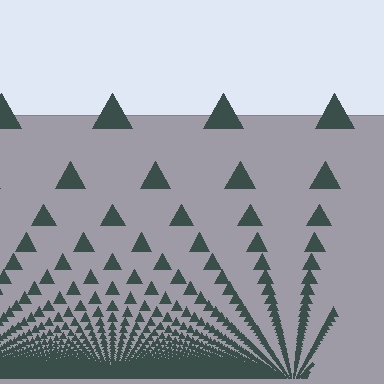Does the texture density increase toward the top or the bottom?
Density increases toward the bottom.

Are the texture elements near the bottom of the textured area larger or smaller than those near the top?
Smaller. The gradient is inverted — elements near the bottom are smaller and denser.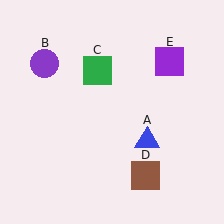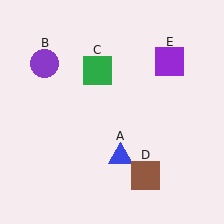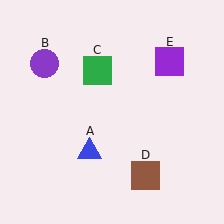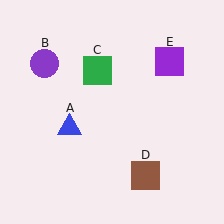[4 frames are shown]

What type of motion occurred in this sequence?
The blue triangle (object A) rotated clockwise around the center of the scene.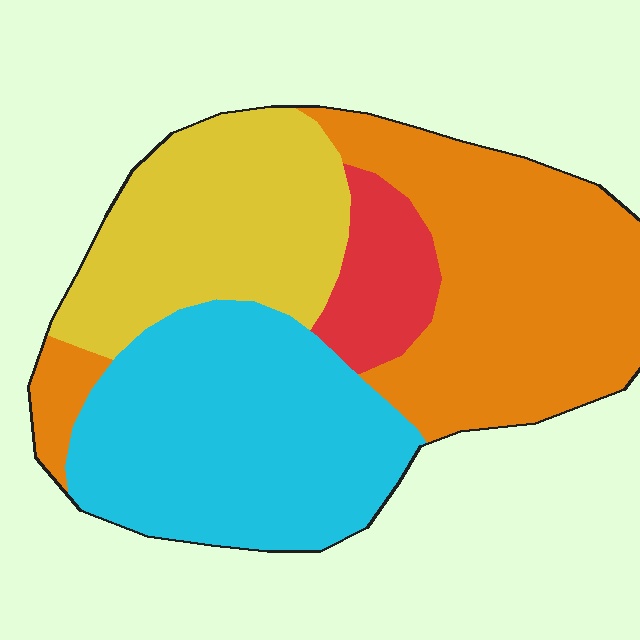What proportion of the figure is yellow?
Yellow takes up about one quarter (1/4) of the figure.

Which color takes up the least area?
Red, at roughly 10%.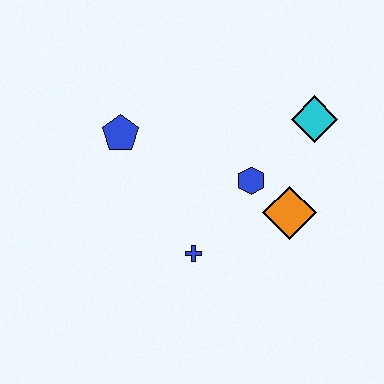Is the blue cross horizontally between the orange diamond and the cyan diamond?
No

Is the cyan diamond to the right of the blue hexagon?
Yes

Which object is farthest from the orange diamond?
The blue pentagon is farthest from the orange diamond.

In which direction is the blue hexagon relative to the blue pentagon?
The blue hexagon is to the right of the blue pentagon.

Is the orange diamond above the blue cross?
Yes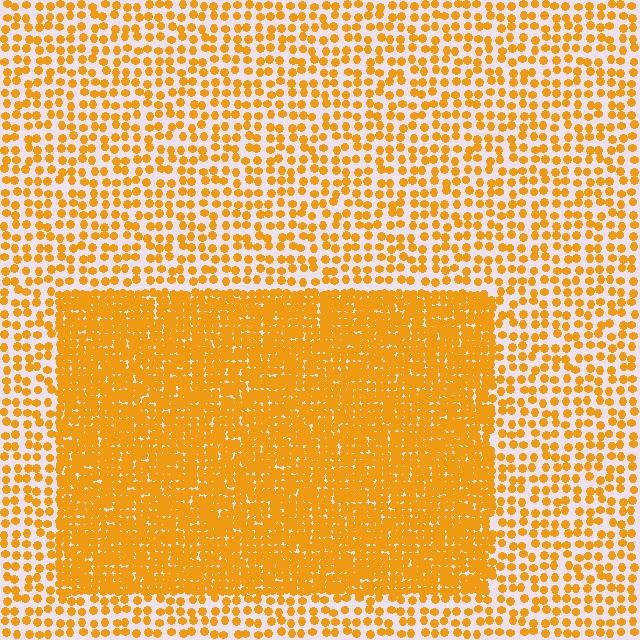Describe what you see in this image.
The image contains small orange elements arranged at two different densities. A rectangle-shaped region is visible where the elements are more densely packed than the surrounding area.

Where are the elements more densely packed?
The elements are more densely packed inside the rectangle boundary.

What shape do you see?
I see a rectangle.